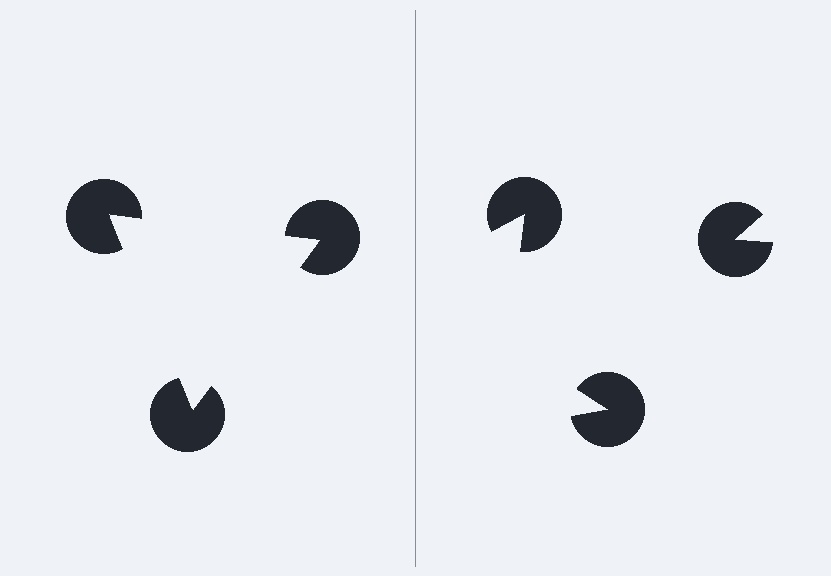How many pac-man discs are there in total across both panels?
6 — 3 on each side.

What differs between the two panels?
The pac-man discs are positioned identically on both sides; only the wedge orientations differ. On the left they align to a triangle; on the right they are misaligned.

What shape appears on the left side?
An illusory triangle.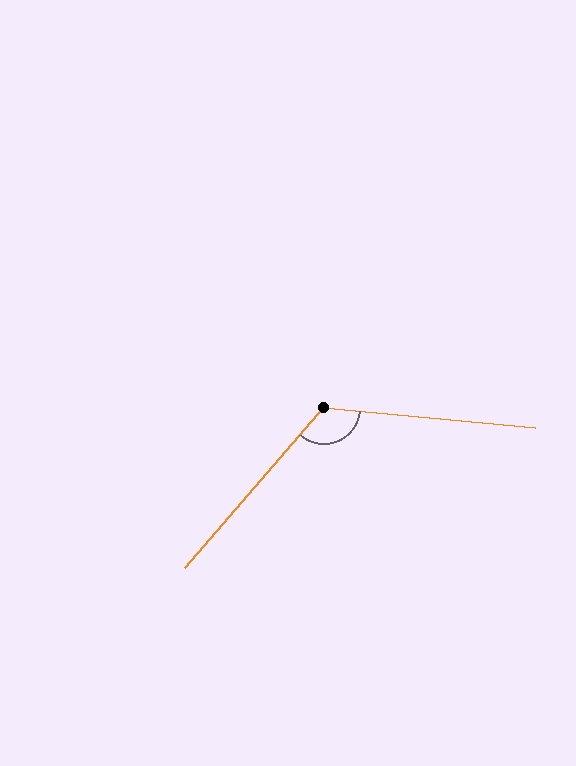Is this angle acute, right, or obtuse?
It is obtuse.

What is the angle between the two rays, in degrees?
Approximately 126 degrees.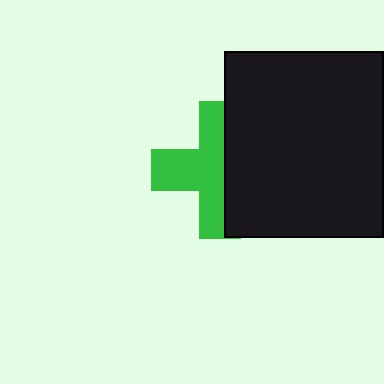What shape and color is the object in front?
The object in front is a black rectangle.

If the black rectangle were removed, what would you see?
You would see the complete green cross.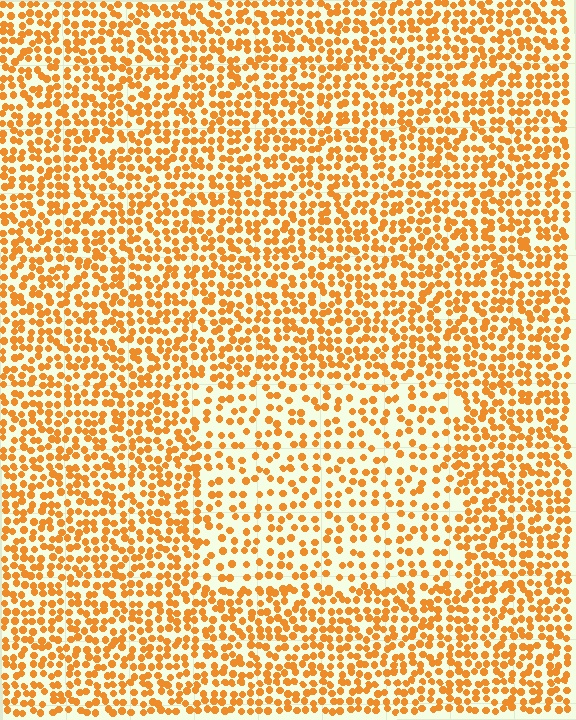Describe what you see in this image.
The image contains small orange elements arranged at two different densities. A rectangle-shaped region is visible where the elements are less densely packed than the surrounding area.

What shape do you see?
I see a rectangle.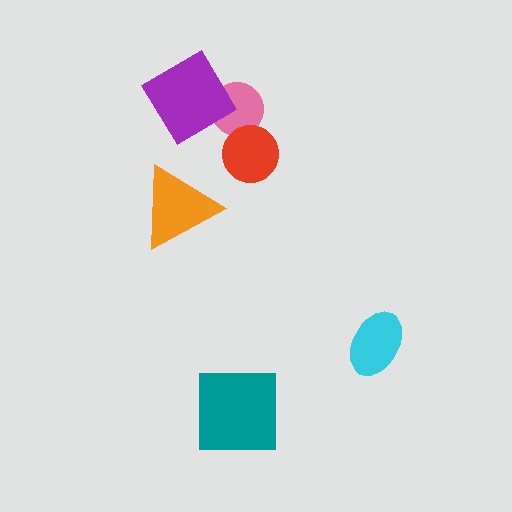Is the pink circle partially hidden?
Yes, it is partially covered by another shape.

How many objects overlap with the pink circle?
2 objects overlap with the pink circle.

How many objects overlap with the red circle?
1 object overlaps with the red circle.